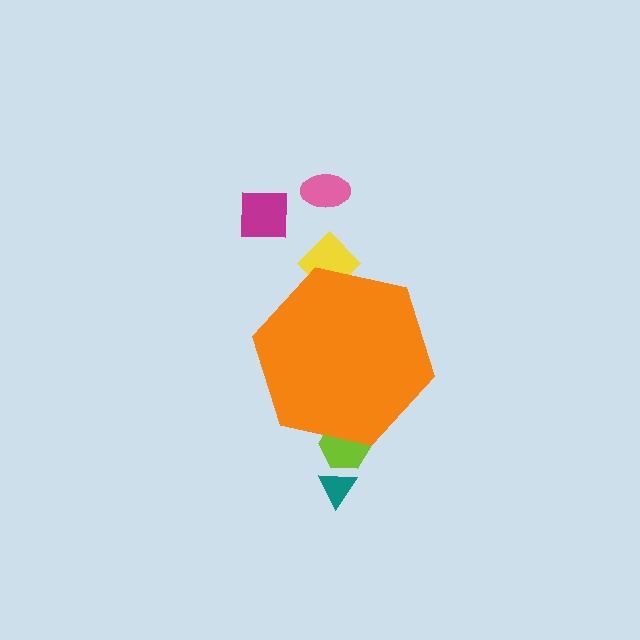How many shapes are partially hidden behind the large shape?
2 shapes are partially hidden.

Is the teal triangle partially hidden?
No, the teal triangle is fully visible.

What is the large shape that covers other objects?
An orange hexagon.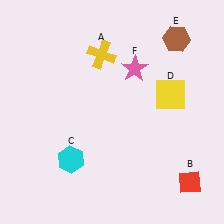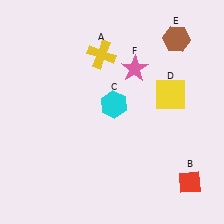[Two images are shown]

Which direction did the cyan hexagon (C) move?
The cyan hexagon (C) moved up.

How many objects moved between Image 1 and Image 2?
1 object moved between the two images.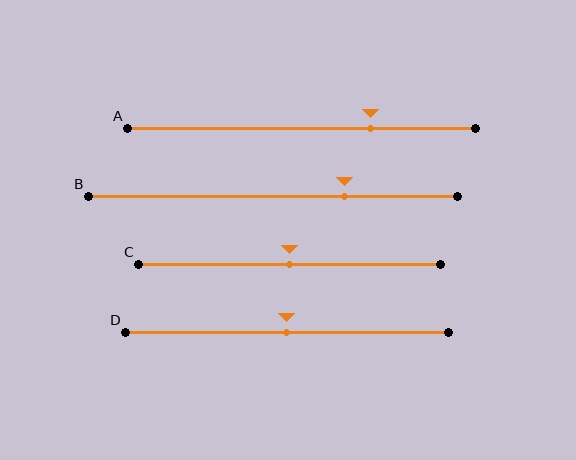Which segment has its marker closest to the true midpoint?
Segment C has its marker closest to the true midpoint.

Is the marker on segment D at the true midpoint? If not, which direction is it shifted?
Yes, the marker on segment D is at the true midpoint.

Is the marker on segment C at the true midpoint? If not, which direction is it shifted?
Yes, the marker on segment C is at the true midpoint.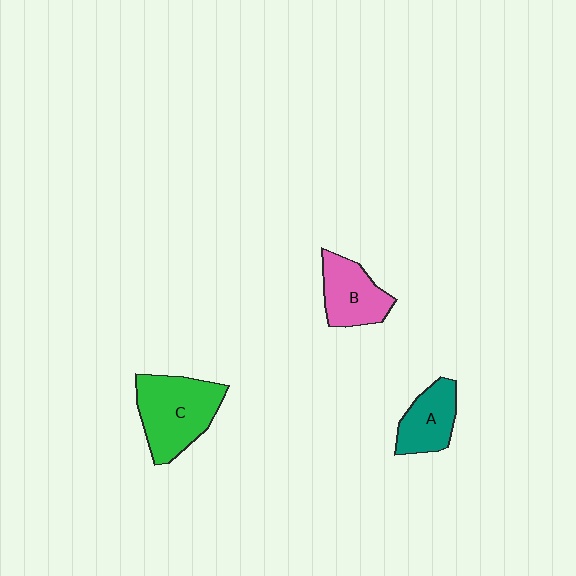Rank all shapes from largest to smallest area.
From largest to smallest: C (green), B (pink), A (teal).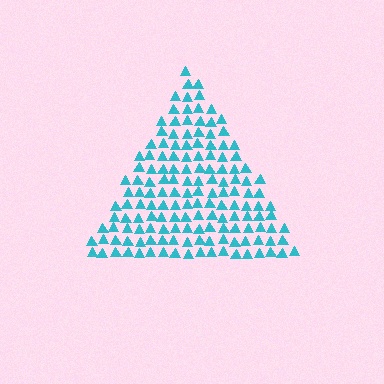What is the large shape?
The large shape is a triangle.